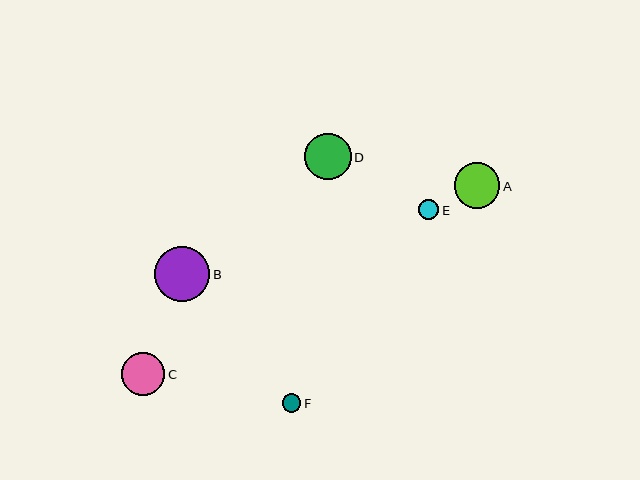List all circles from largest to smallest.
From largest to smallest: B, D, A, C, E, F.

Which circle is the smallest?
Circle F is the smallest with a size of approximately 18 pixels.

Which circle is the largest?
Circle B is the largest with a size of approximately 55 pixels.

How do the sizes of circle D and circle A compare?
Circle D and circle A are approximately the same size.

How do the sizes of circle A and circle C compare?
Circle A and circle C are approximately the same size.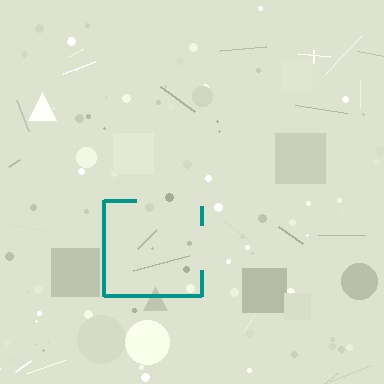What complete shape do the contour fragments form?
The contour fragments form a square.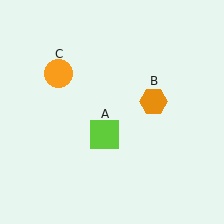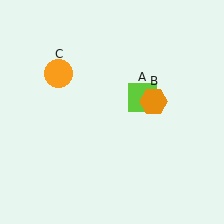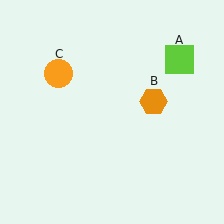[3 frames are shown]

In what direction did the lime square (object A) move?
The lime square (object A) moved up and to the right.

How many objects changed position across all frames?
1 object changed position: lime square (object A).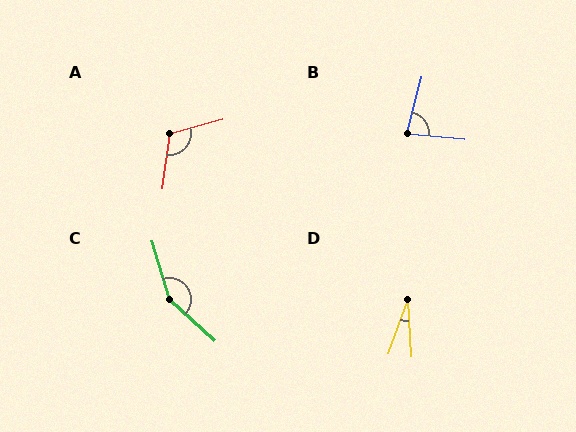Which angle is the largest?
C, at approximately 149 degrees.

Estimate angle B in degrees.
Approximately 81 degrees.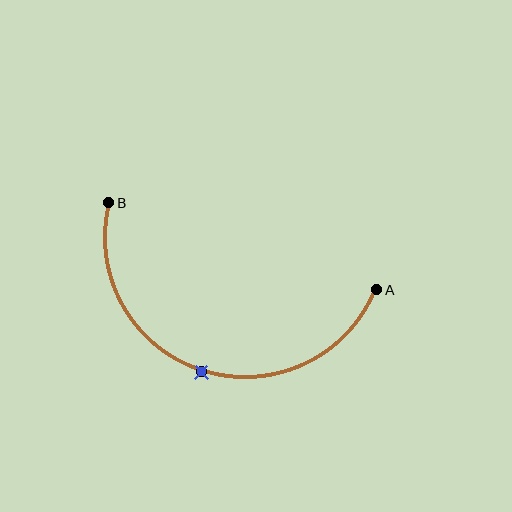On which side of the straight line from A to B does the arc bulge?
The arc bulges below the straight line connecting A and B.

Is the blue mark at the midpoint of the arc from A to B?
Yes. The blue mark lies on the arc at equal arc-length from both A and B — it is the arc midpoint.